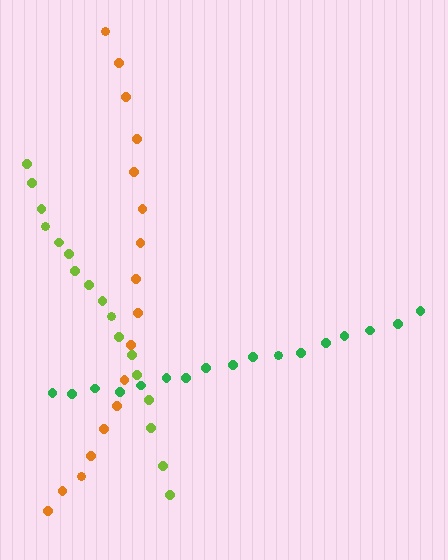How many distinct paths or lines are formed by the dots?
There are 3 distinct paths.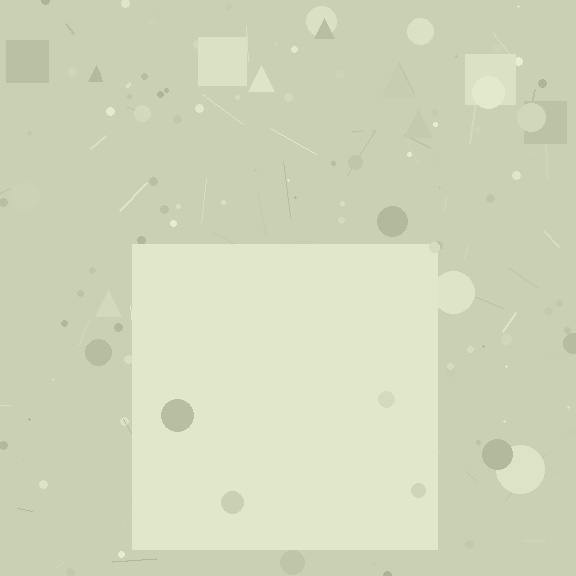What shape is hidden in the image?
A square is hidden in the image.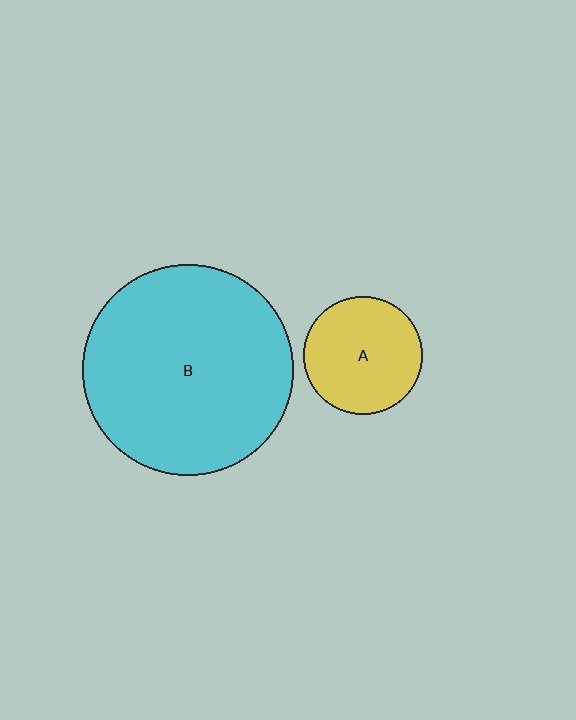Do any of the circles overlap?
No, none of the circles overlap.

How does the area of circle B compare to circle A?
Approximately 3.2 times.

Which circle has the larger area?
Circle B (cyan).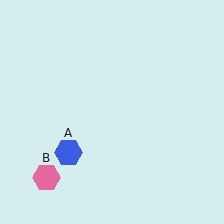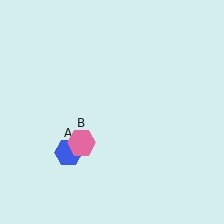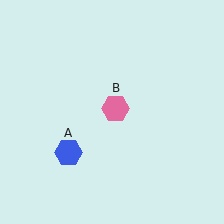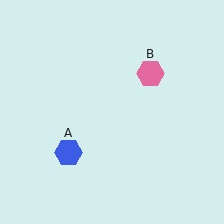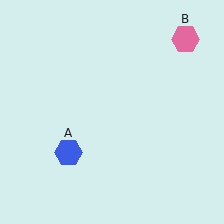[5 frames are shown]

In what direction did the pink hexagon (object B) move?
The pink hexagon (object B) moved up and to the right.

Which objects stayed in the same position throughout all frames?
Blue hexagon (object A) remained stationary.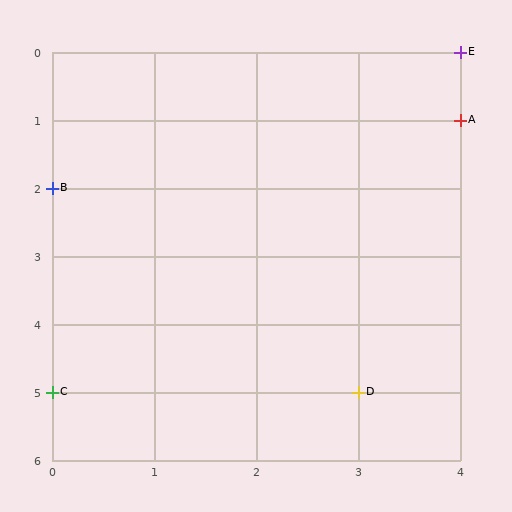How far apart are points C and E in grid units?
Points C and E are 4 columns and 5 rows apart (about 6.4 grid units diagonally).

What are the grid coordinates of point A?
Point A is at grid coordinates (4, 1).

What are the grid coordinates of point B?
Point B is at grid coordinates (0, 2).